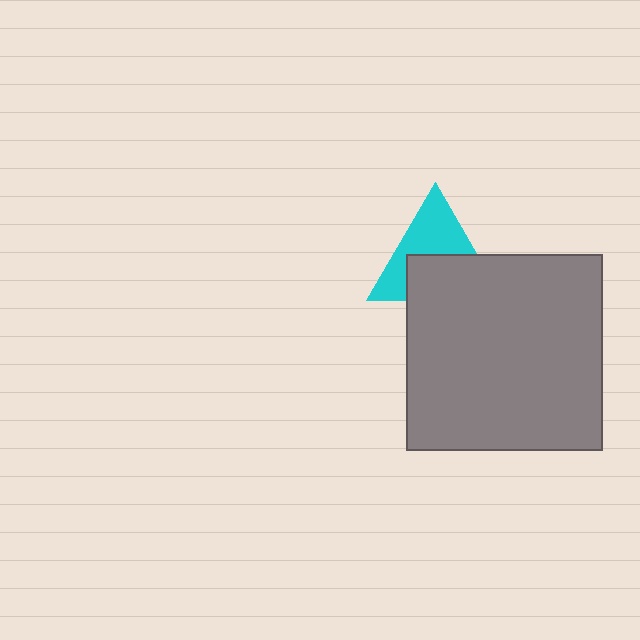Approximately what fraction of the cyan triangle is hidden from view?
Roughly 49% of the cyan triangle is hidden behind the gray square.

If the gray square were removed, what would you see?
You would see the complete cyan triangle.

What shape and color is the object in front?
The object in front is a gray square.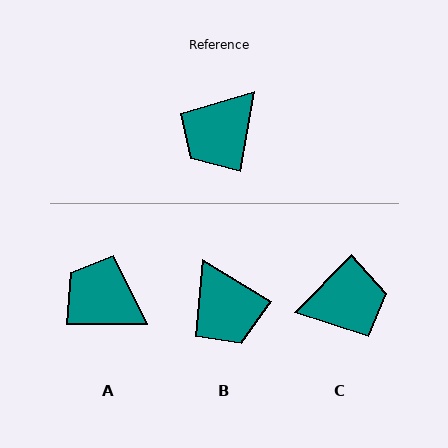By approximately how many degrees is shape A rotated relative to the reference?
Approximately 81 degrees clockwise.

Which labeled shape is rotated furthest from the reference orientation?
C, about 145 degrees away.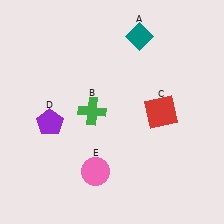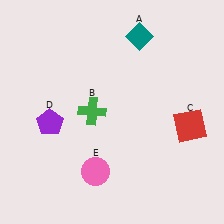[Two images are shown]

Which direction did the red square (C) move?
The red square (C) moved right.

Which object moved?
The red square (C) moved right.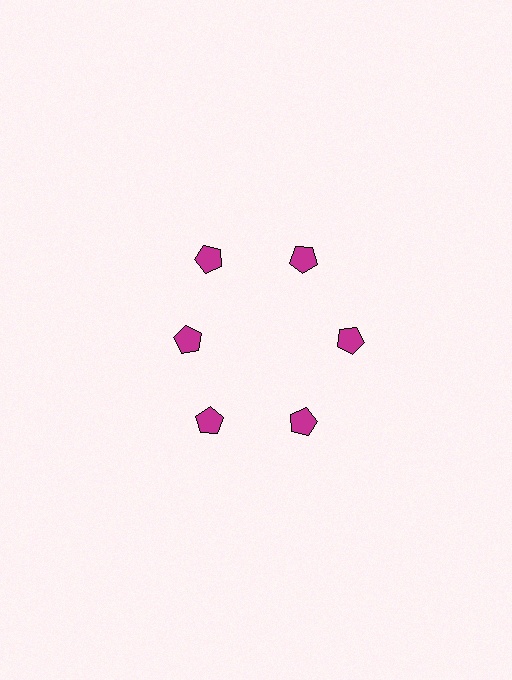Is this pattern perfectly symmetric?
No. The 6 magenta pentagons are arranged in a ring, but one element near the 9 o'clock position is pulled inward toward the center, breaking the 6-fold rotational symmetry.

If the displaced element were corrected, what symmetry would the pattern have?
It would have 6-fold rotational symmetry — the pattern would map onto itself every 60 degrees.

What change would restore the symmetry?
The symmetry would be restored by moving it outward, back onto the ring so that all 6 pentagons sit at equal angles and equal distance from the center.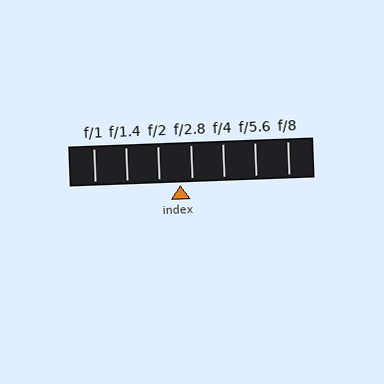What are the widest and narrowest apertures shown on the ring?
The widest aperture shown is f/1 and the narrowest is f/8.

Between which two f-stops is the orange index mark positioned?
The index mark is between f/2 and f/2.8.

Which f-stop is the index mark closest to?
The index mark is closest to f/2.8.